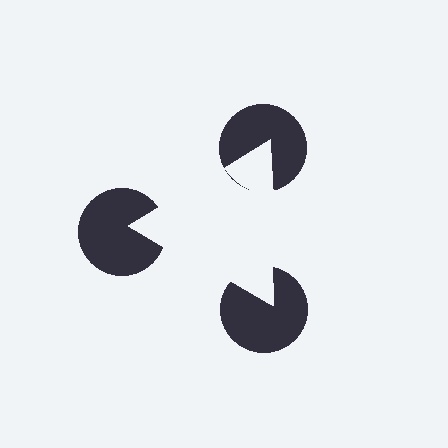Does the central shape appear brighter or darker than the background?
It typically appears slightly brighter than the background, even though no actual brightness change is drawn.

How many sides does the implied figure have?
3 sides.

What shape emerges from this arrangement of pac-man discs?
An illusory triangle — its edges are inferred from the aligned wedge cuts in the pac-man discs, not physically drawn.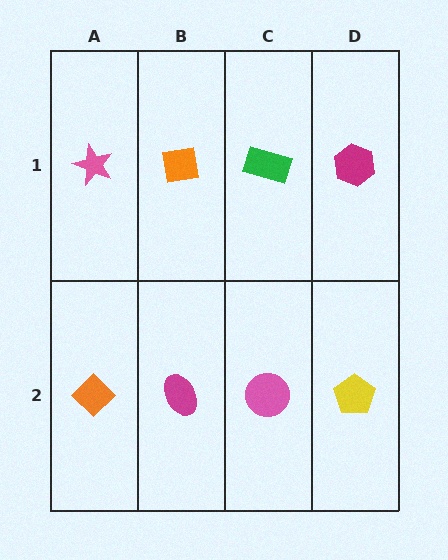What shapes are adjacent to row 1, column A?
An orange diamond (row 2, column A), an orange square (row 1, column B).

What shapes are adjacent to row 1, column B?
A magenta ellipse (row 2, column B), a pink star (row 1, column A), a green rectangle (row 1, column C).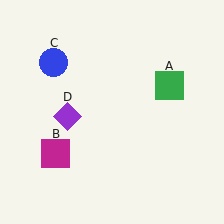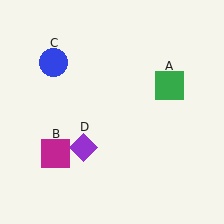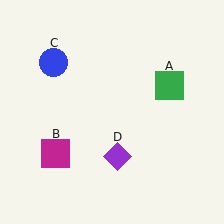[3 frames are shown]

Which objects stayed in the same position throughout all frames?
Green square (object A) and magenta square (object B) and blue circle (object C) remained stationary.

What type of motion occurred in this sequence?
The purple diamond (object D) rotated counterclockwise around the center of the scene.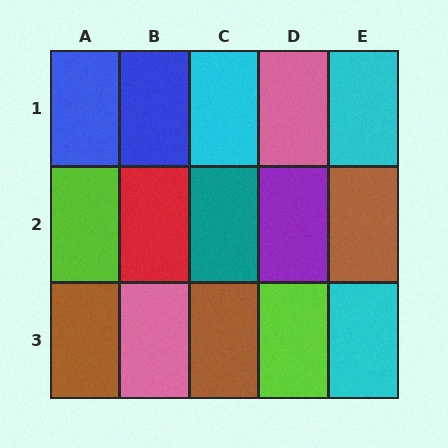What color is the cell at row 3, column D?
Lime.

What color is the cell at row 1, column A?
Blue.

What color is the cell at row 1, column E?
Cyan.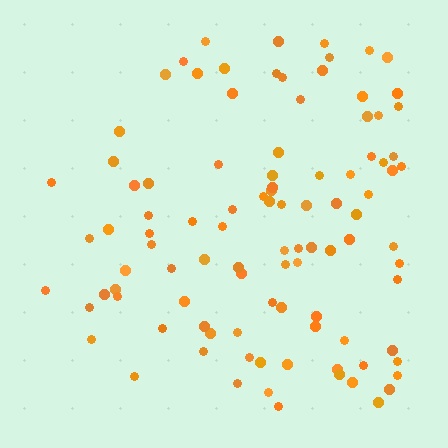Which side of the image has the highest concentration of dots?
The right.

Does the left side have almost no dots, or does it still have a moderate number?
Still a moderate number, just noticeably fewer than the right.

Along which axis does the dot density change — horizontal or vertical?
Horizontal.